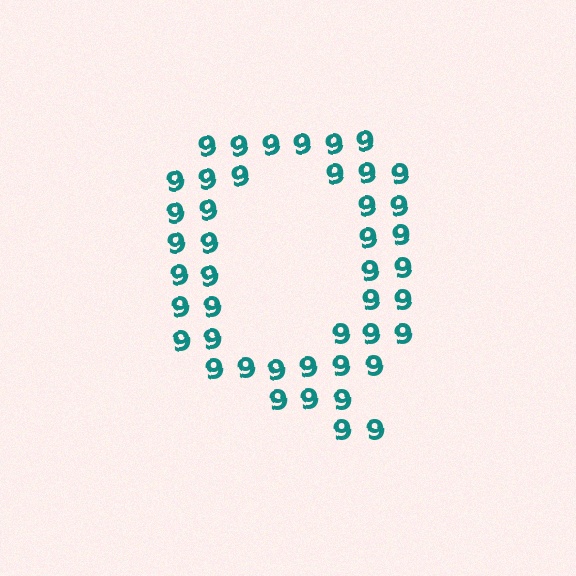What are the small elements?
The small elements are digit 9's.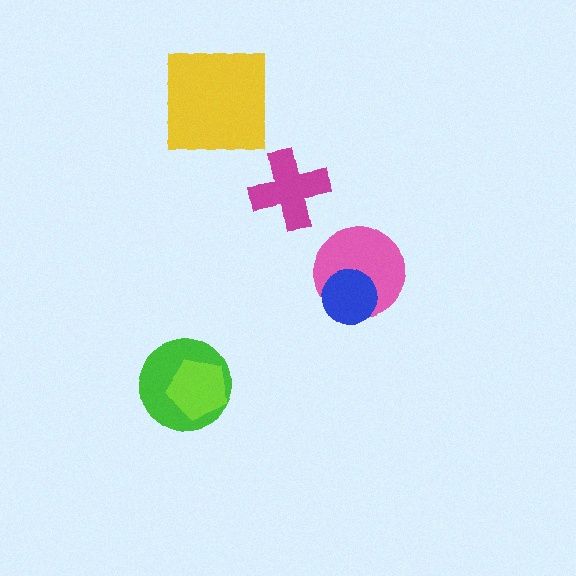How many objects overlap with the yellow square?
0 objects overlap with the yellow square.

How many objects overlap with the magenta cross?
0 objects overlap with the magenta cross.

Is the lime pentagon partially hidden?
No, no other shape covers it.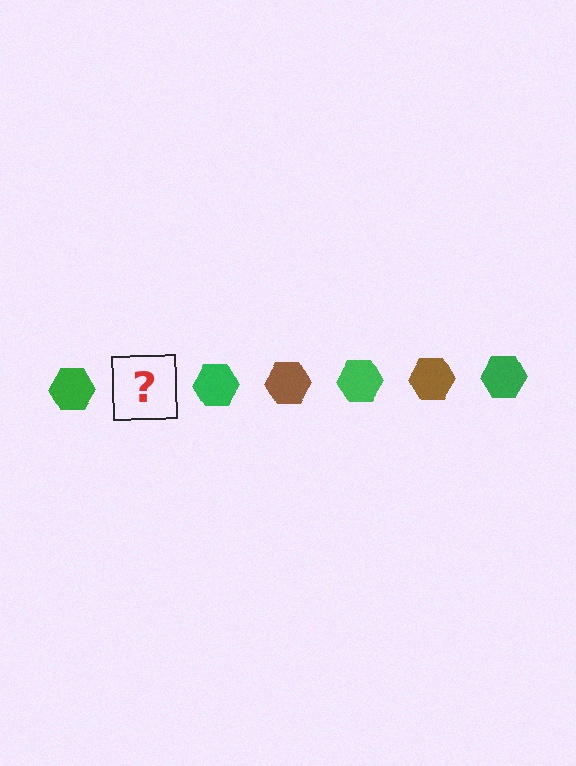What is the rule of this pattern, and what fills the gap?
The rule is that the pattern cycles through green, brown hexagons. The gap should be filled with a brown hexagon.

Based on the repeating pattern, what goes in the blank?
The blank should be a brown hexagon.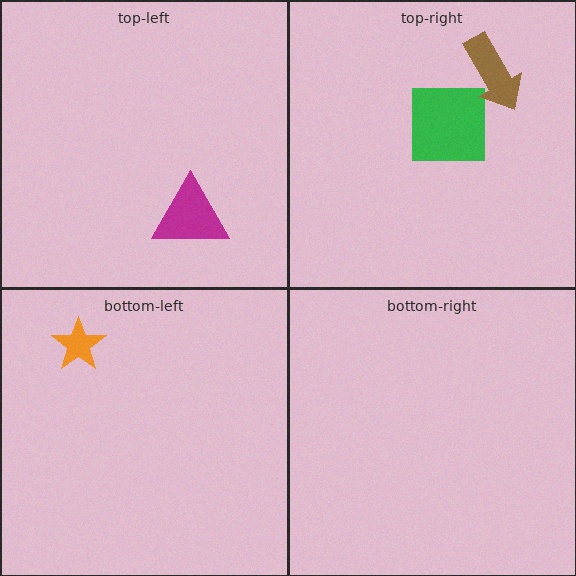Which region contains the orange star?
The bottom-left region.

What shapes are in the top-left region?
The magenta triangle.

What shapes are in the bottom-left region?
The orange star.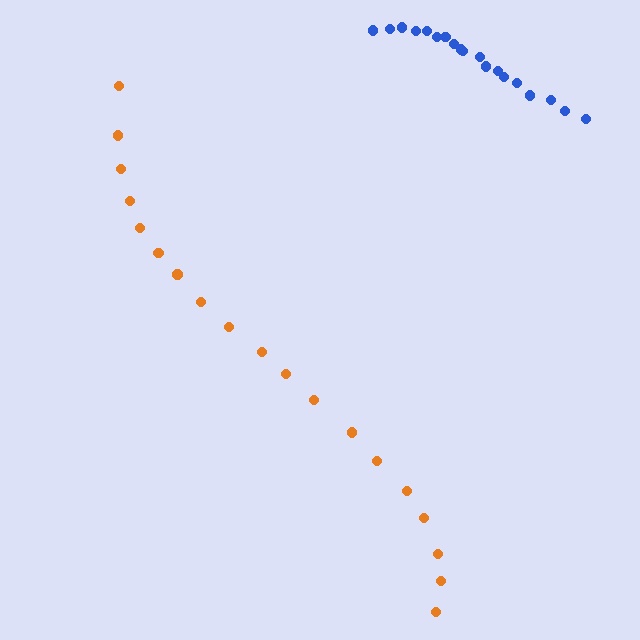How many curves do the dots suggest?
There are 2 distinct paths.